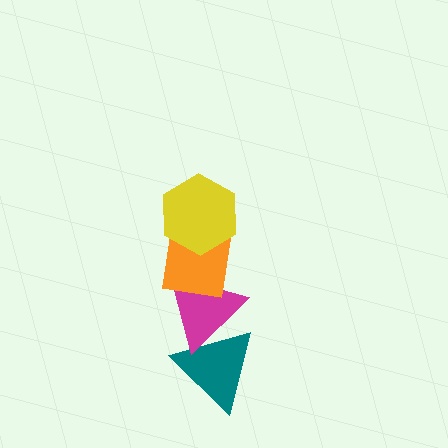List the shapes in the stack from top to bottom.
From top to bottom: the yellow hexagon, the orange square, the magenta triangle, the teal triangle.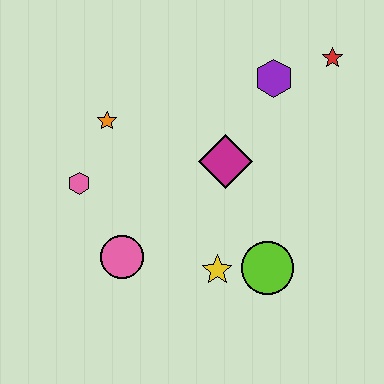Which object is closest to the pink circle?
The pink hexagon is closest to the pink circle.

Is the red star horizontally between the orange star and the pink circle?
No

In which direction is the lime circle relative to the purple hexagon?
The lime circle is below the purple hexagon.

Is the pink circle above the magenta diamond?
No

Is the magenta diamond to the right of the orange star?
Yes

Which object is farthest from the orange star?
The red star is farthest from the orange star.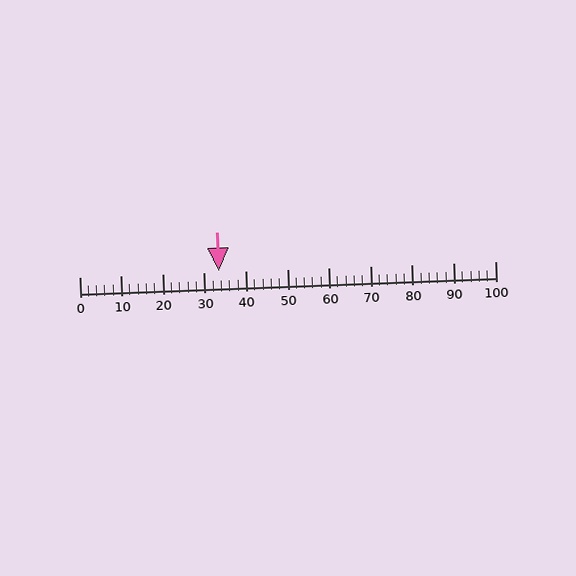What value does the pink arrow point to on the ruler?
The pink arrow points to approximately 34.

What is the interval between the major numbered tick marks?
The major tick marks are spaced 10 units apart.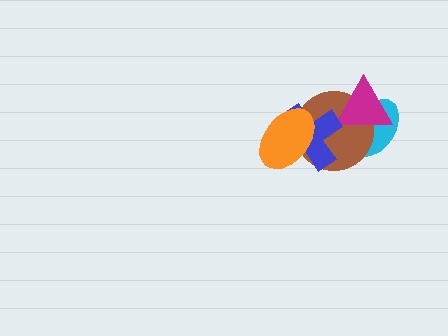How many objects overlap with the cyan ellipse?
2 objects overlap with the cyan ellipse.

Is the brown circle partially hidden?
Yes, it is partially covered by another shape.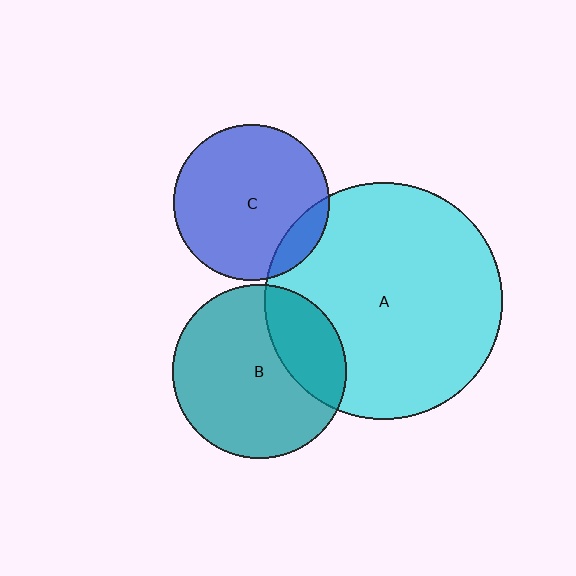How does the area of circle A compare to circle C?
Approximately 2.3 times.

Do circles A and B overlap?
Yes.